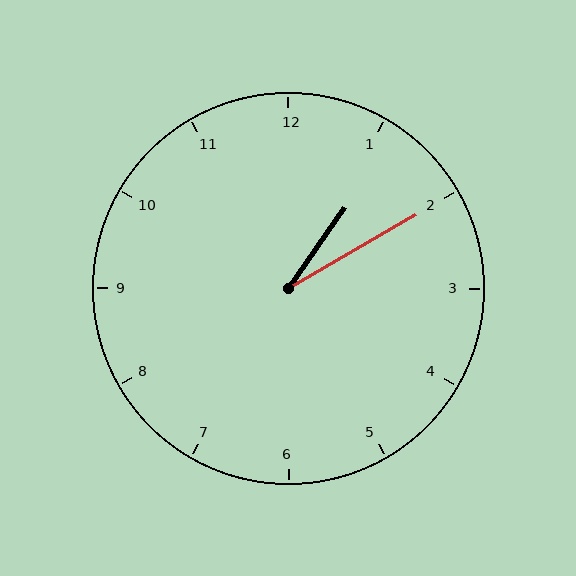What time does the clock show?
1:10.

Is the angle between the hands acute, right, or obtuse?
It is acute.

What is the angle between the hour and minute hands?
Approximately 25 degrees.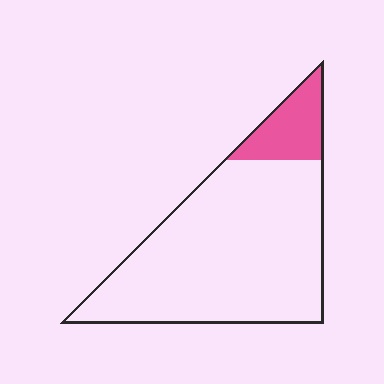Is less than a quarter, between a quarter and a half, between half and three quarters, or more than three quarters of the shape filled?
Less than a quarter.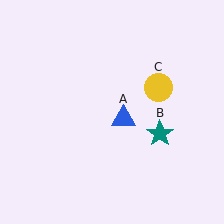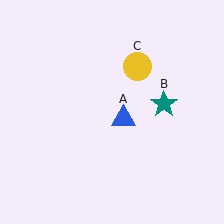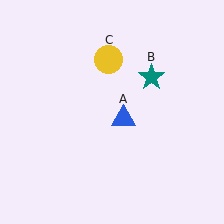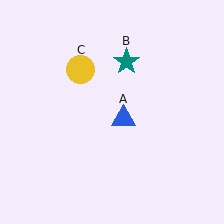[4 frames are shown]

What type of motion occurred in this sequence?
The teal star (object B), yellow circle (object C) rotated counterclockwise around the center of the scene.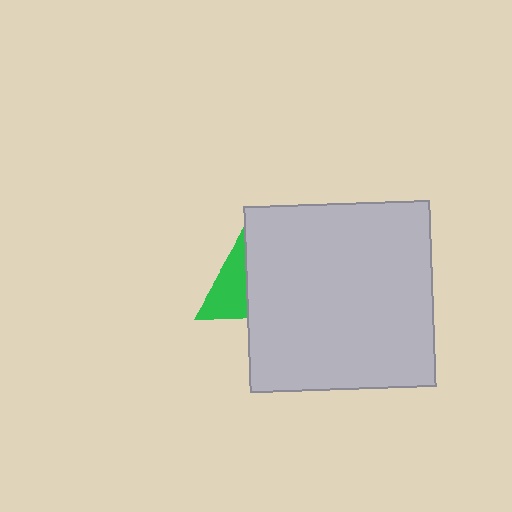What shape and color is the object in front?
The object in front is a light gray square.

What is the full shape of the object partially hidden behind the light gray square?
The partially hidden object is a green triangle.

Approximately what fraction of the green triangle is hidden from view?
Roughly 54% of the green triangle is hidden behind the light gray square.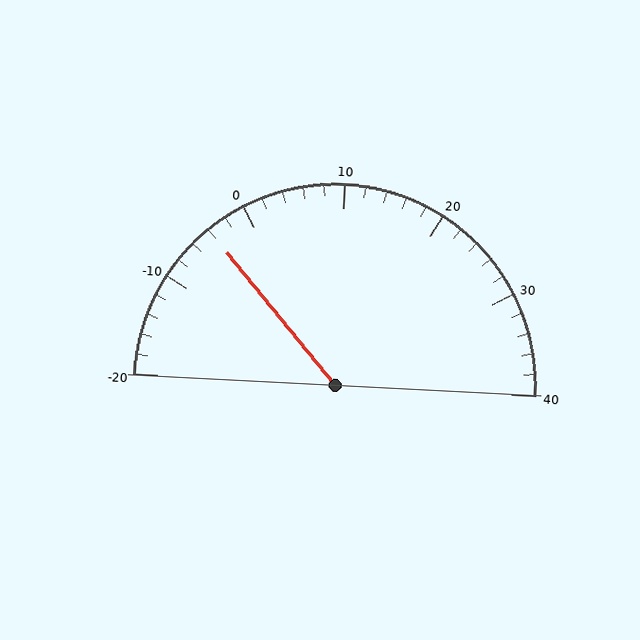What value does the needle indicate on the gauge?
The needle indicates approximately -4.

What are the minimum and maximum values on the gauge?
The gauge ranges from -20 to 40.